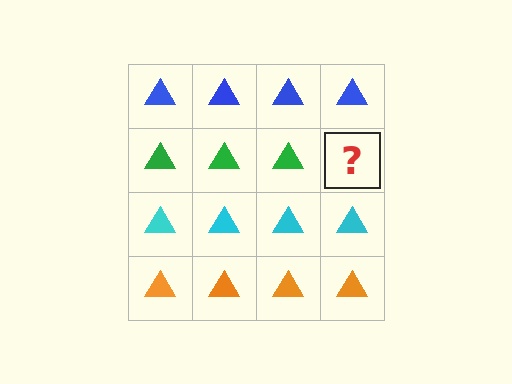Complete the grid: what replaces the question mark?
The question mark should be replaced with a green triangle.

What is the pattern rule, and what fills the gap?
The rule is that each row has a consistent color. The gap should be filled with a green triangle.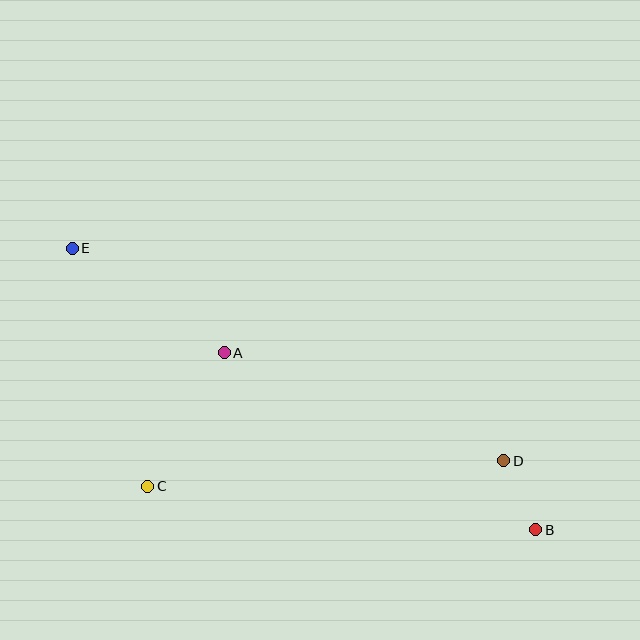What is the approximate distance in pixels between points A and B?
The distance between A and B is approximately 358 pixels.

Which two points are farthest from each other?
Points B and E are farthest from each other.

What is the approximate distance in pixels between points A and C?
The distance between A and C is approximately 154 pixels.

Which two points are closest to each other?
Points B and D are closest to each other.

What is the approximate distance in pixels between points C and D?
The distance between C and D is approximately 357 pixels.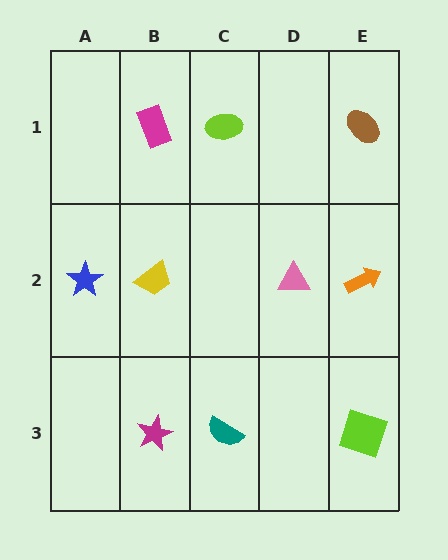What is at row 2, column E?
An orange arrow.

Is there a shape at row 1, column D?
No, that cell is empty.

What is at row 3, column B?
A magenta star.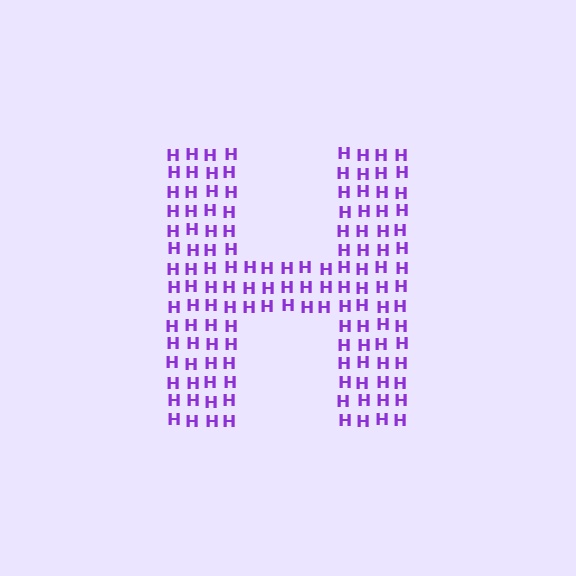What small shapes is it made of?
It is made of small letter H's.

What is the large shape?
The large shape is the letter H.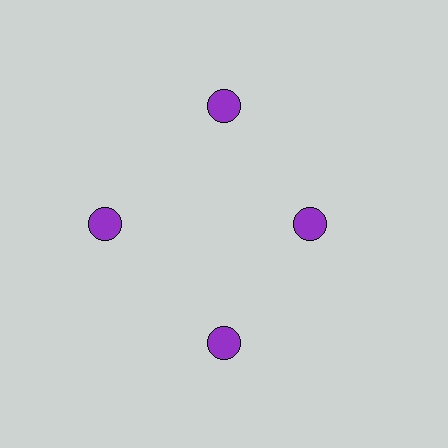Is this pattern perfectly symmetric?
No. The 4 purple circles are arranged in a ring, but one element near the 3 o'clock position is pulled inward toward the center, breaking the 4-fold rotational symmetry.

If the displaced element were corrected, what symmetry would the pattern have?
It would have 4-fold rotational symmetry — the pattern would map onto itself every 90 degrees.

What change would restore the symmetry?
The symmetry would be restored by moving it outward, back onto the ring so that all 4 circles sit at equal angles and equal distance from the center.